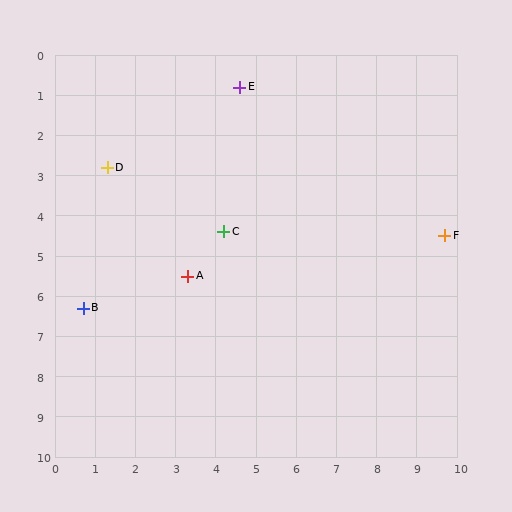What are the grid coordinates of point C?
Point C is at approximately (4.2, 4.4).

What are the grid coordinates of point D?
Point D is at approximately (1.3, 2.8).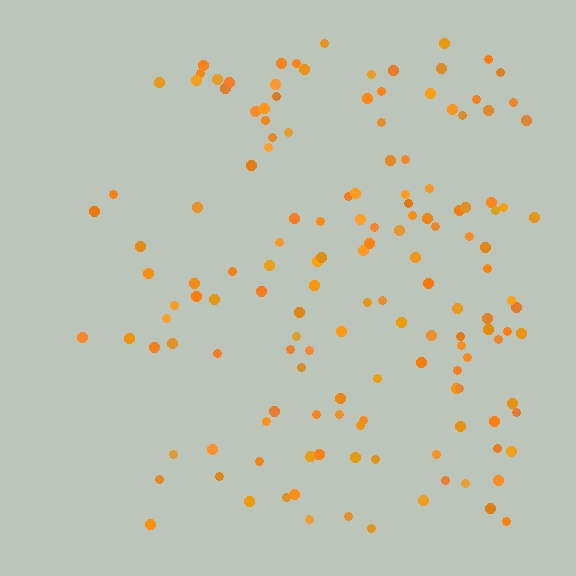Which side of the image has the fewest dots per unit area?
The left.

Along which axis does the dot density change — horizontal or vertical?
Horizontal.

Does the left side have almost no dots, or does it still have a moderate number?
Still a moderate number, just noticeably fewer than the right.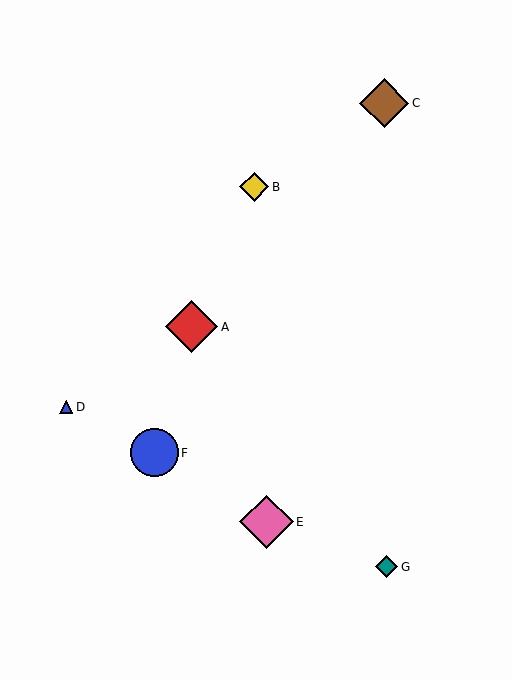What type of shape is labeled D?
Shape D is a blue triangle.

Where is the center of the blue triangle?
The center of the blue triangle is at (66, 407).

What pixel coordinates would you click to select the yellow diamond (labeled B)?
Click at (254, 187) to select the yellow diamond B.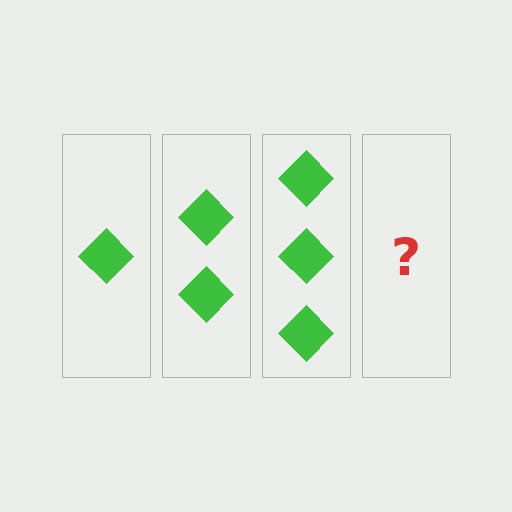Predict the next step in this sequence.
The next step is 4 diamonds.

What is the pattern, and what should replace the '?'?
The pattern is that each step adds one more diamond. The '?' should be 4 diamonds.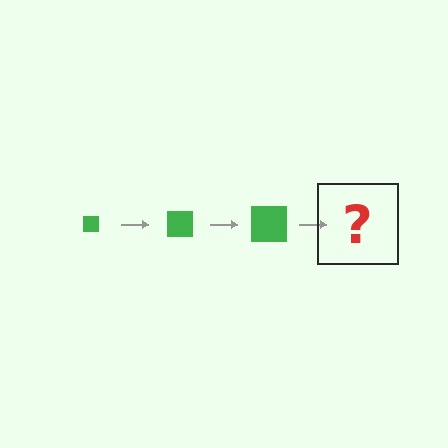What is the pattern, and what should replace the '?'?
The pattern is that the square gets progressively larger each step. The '?' should be a green square, larger than the previous one.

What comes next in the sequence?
The next element should be a green square, larger than the previous one.